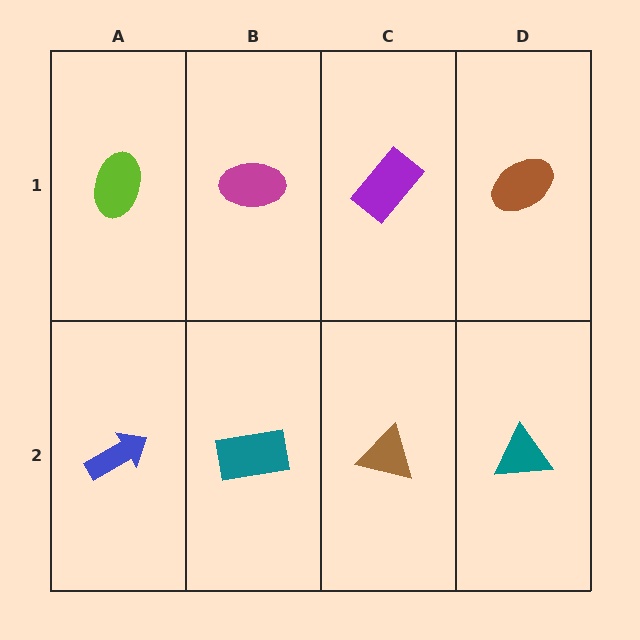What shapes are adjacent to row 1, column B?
A teal rectangle (row 2, column B), a lime ellipse (row 1, column A), a purple rectangle (row 1, column C).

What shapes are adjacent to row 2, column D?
A brown ellipse (row 1, column D), a brown triangle (row 2, column C).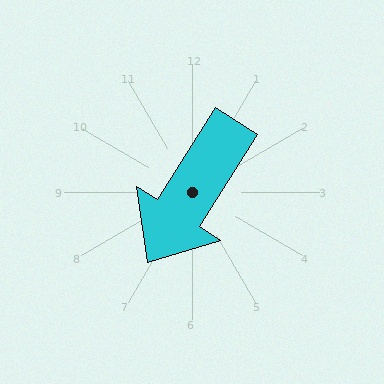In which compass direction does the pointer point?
Southwest.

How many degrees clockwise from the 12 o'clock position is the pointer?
Approximately 212 degrees.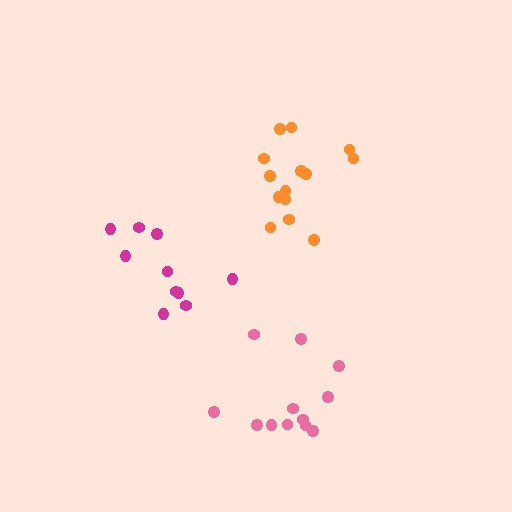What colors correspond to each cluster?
The clusters are colored: orange, magenta, pink.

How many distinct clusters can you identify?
There are 3 distinct clusters.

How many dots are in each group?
Group 1: 14 dots, Group 2: 10 dots, Group 3: 12 dots (36 total).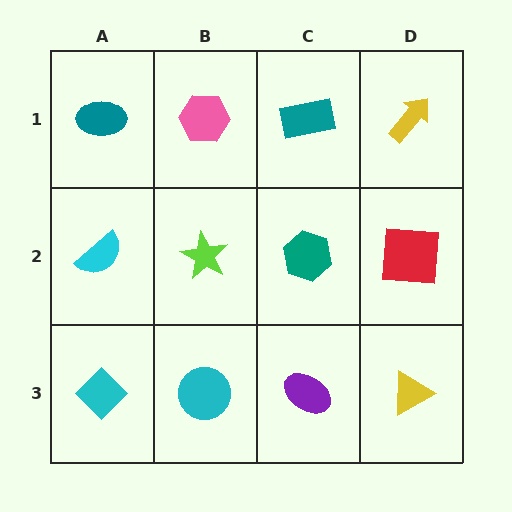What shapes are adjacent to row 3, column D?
A red square (row 2, column D), a purple ellipse (row 3, column C).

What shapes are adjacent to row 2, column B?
A pink hexagon (row 1, column B), a cyan circle (row 3, column B), a cyan semicircle (row 2, column A), a teal hexagon (row 2, column C).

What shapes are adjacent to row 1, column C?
A teal hexagon (row 2, column C), a pink hexagon (row 1, column B), a yellow arrow (row 1, column D).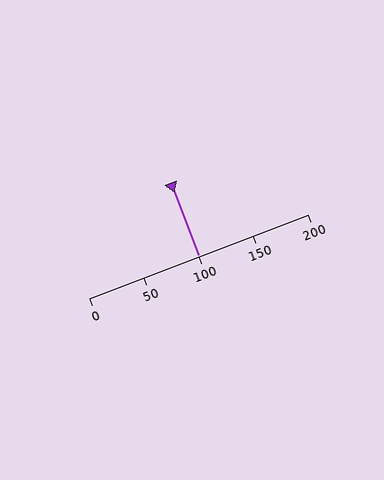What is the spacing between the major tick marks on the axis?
The major ticks are spaced 50 apart.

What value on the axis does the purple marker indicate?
The marker indicates approximately 100.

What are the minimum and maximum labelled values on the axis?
The axis runs from 0 to 200.